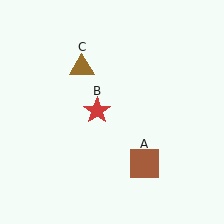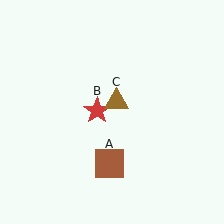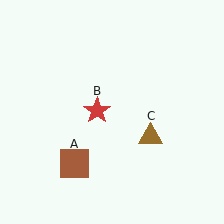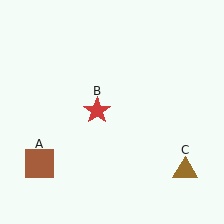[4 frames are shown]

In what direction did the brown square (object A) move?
The brown square (object A) moved left.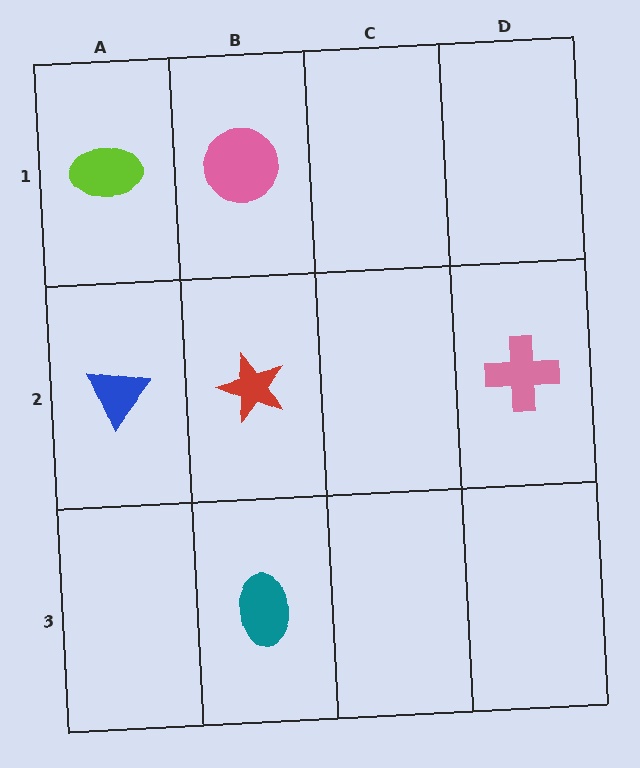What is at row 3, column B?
A teal ellipse.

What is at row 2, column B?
A red star.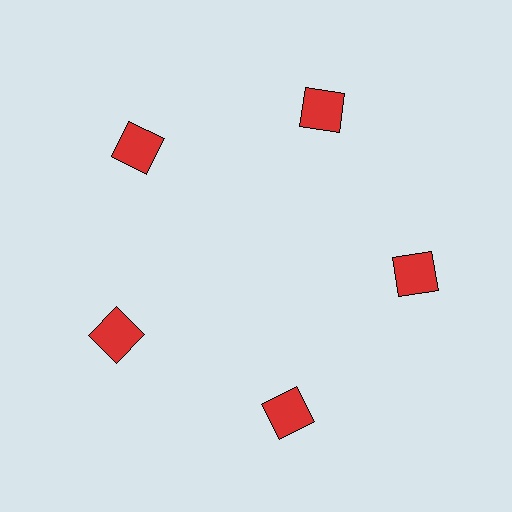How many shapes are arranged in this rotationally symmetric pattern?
There are 5 shapes, arranged in 5 groups of 1.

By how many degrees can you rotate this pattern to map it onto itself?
The pattern maps onto itself every 72 degrees of rotation.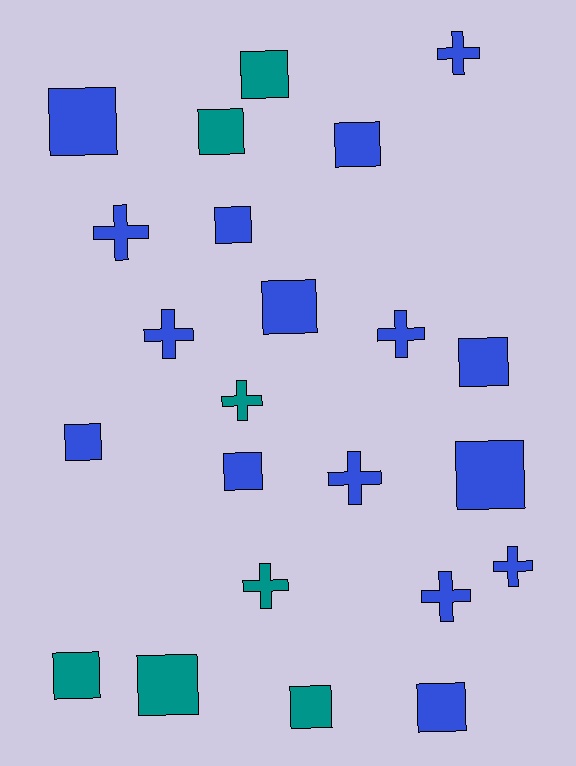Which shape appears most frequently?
Square, with 14 objects.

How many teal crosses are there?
There are 2 teal crosses.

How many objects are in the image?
There are 23 objects.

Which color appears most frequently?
Blue, with 16 objects.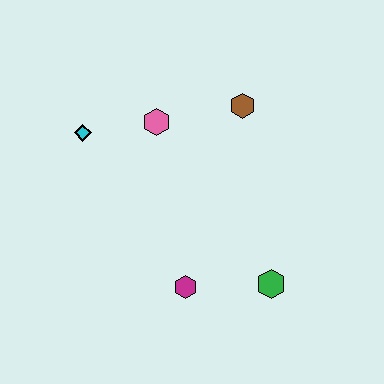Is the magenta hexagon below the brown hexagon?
Yes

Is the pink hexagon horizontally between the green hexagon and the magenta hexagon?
No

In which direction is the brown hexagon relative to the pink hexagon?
The brown hexagon is to the right of the pink hexagon.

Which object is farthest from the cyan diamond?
The green hexagon is farthest from the cyan diamond.